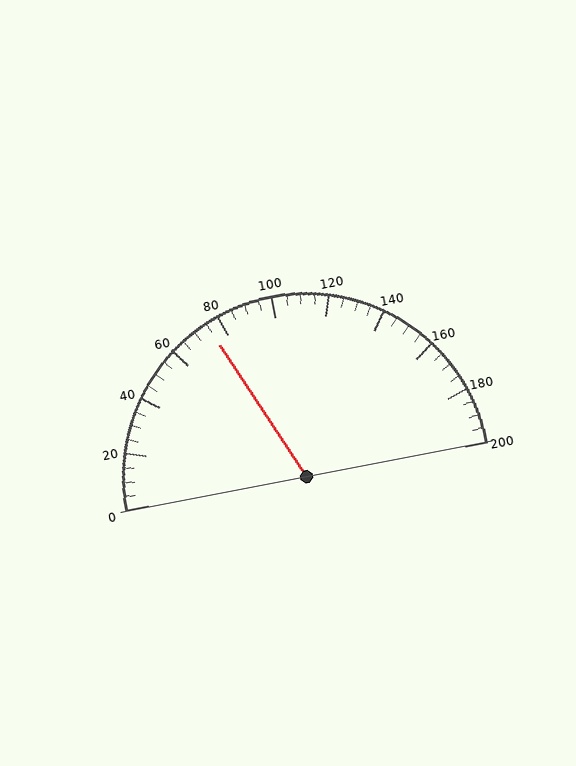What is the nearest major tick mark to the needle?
The nearest major tick mark is 80.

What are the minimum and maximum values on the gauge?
The gauge ranges from 0 to 200.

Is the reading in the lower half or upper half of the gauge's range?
The reading is in the lower half of the range (0 to 200).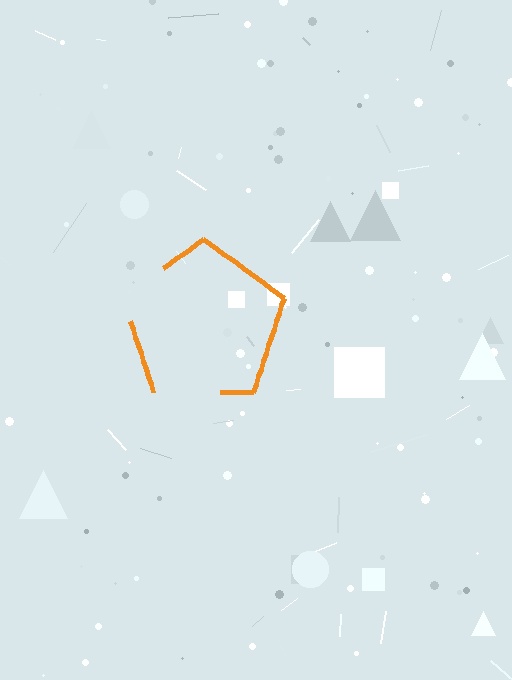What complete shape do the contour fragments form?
The contour fragments form a pentagon.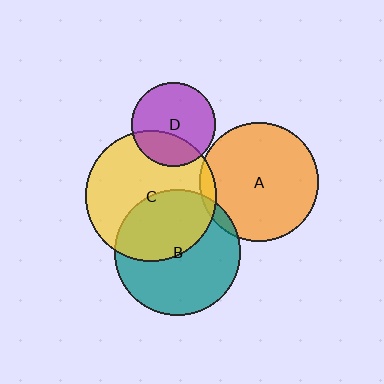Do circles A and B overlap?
Yes.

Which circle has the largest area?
Circle C (yellow).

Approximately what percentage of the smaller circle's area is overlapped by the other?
Approximately 5%.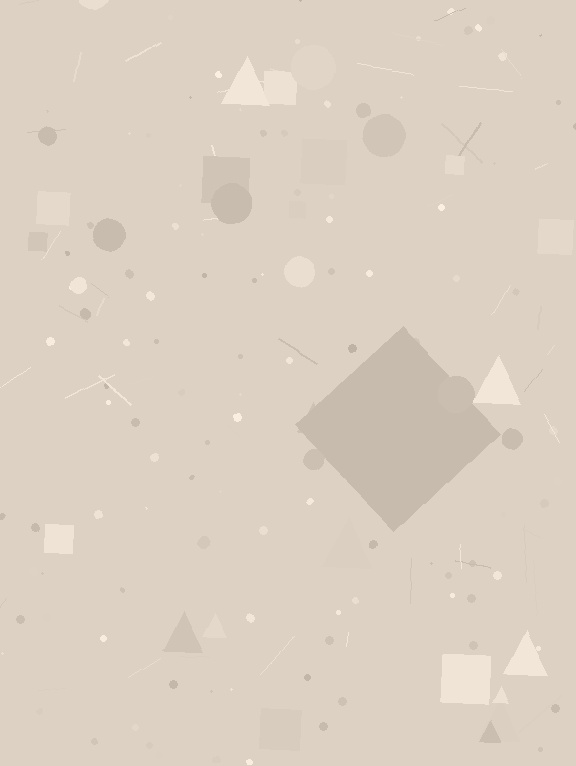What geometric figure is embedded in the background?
A diamond is embedded in the background.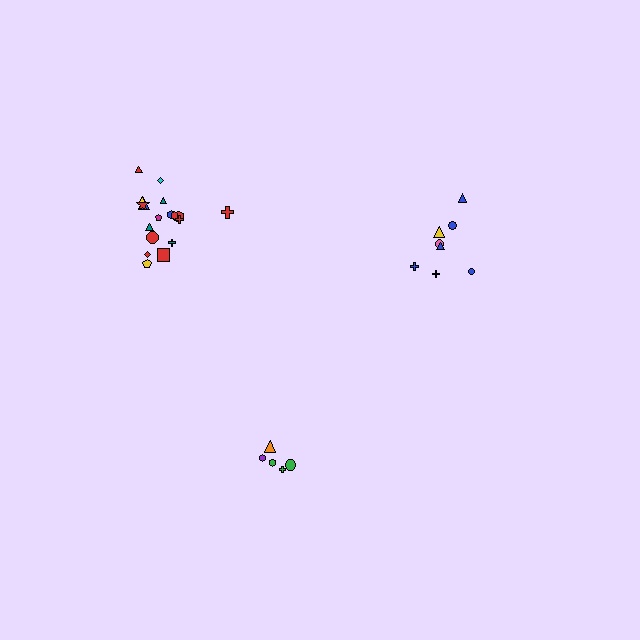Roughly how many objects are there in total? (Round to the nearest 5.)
Roughly 30 objects in total.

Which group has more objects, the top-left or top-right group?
The top-left group.